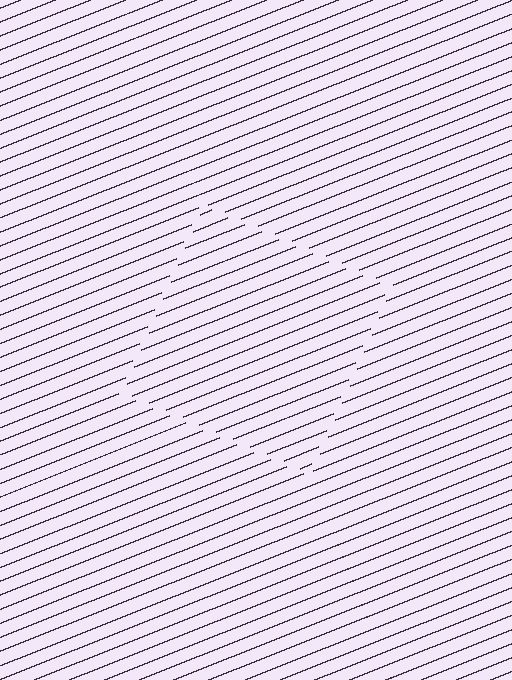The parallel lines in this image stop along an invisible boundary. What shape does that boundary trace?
An illusory square. The interior of the shape contains the same grating, shifted by half a period — the contour is defined by the phase discontinuity where line-ends from the inner and outer gratings abut.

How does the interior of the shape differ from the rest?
The interior of the shape contains the same grating, shifted by half a period — the contour is defined by the phase discontinuity where line-ends from the inner and outer gratings abut.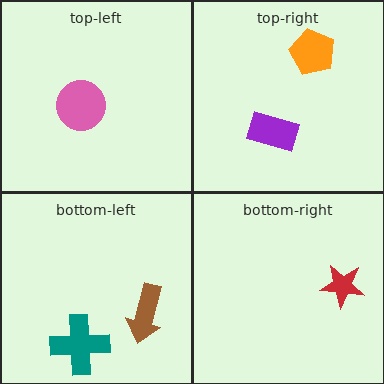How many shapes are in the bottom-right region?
1.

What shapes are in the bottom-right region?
The red star.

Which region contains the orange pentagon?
The top-right region.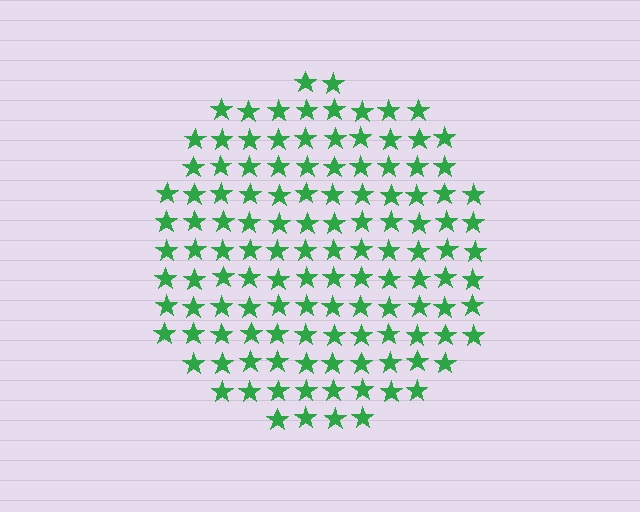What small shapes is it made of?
It is made of small stars.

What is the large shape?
The large shape is a circle.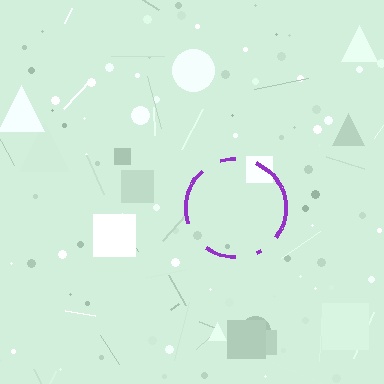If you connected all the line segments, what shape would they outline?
They would outline a circle.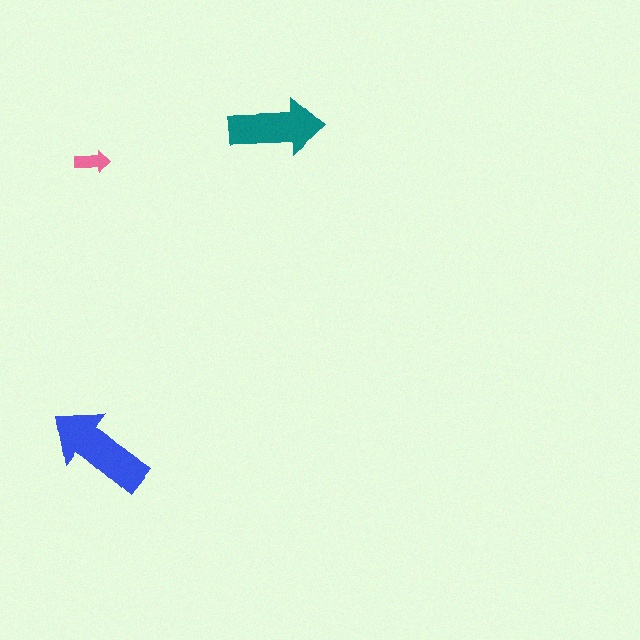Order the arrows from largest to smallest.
the blue one, the teal one, the pink one.